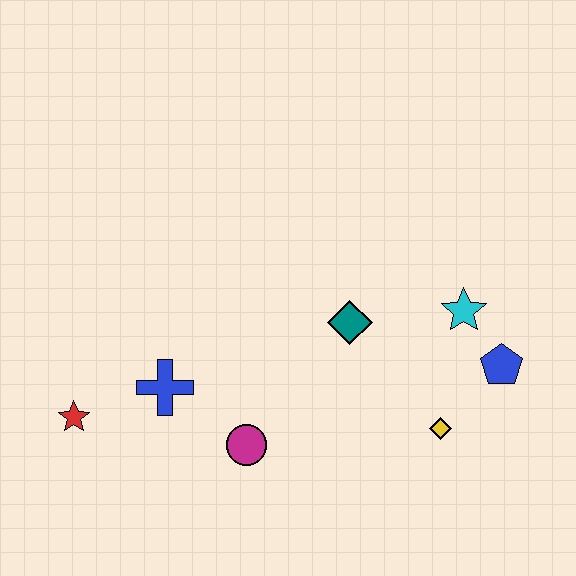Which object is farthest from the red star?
The blue pentagon is farthest from the red star.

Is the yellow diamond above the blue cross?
No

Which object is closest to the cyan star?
The blue pentagon is closest to the cyan star.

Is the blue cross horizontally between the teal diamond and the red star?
Yes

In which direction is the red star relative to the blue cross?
The red star is to the left of the blue cross.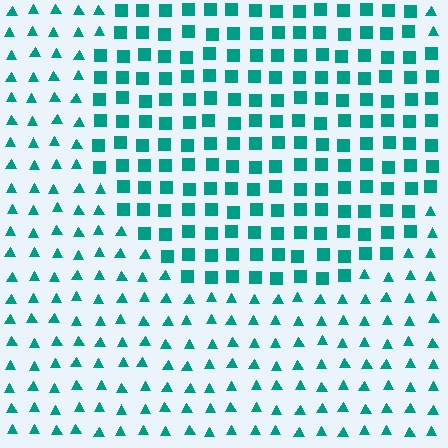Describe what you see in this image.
The image is filled with small teal elements arranged in a uniform grid. A circle-shaped region contains squares, while the surrounding area contains triangles. The boundary is defined purely by the change in element shape.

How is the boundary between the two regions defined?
The boundary is defined by a change in element shape: squares inside vs. triangles outside. All elements share the same color and spacing.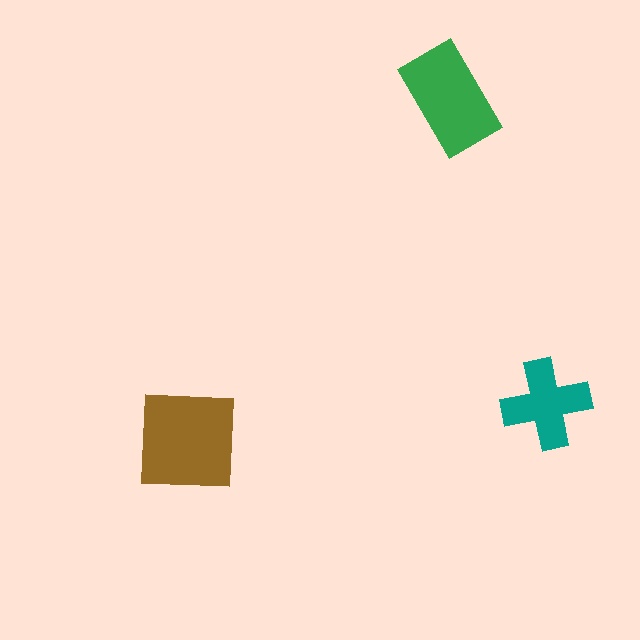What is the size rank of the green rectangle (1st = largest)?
2nd.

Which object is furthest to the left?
The brown square is leftmost.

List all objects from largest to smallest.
The brown square, the green rectangle, the teal cross.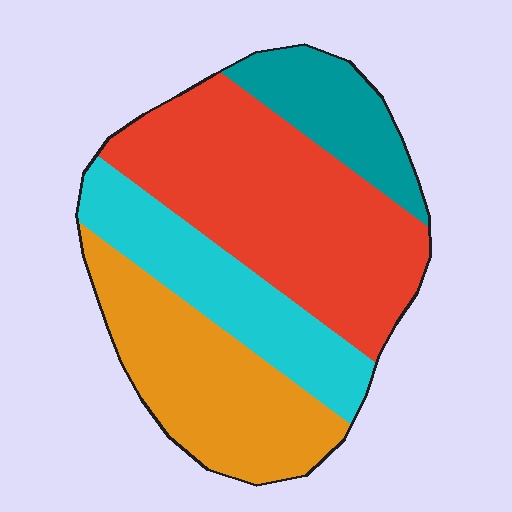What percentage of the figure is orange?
Orange covers about 25% of the figure.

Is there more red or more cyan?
Red.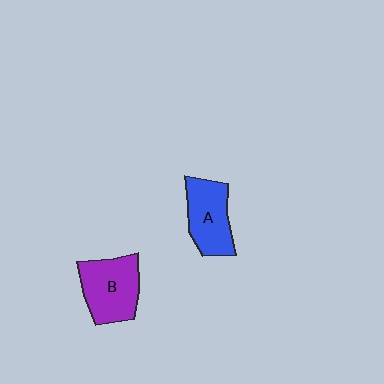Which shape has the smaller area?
Shape A (blue).